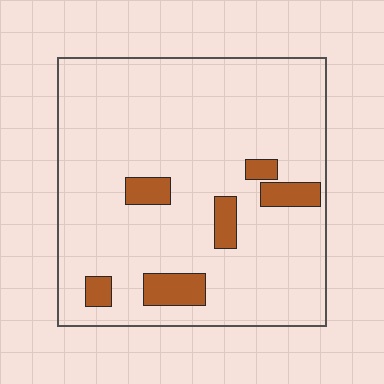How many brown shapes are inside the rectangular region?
6.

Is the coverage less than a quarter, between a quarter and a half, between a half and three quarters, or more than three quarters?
Less than a quarter.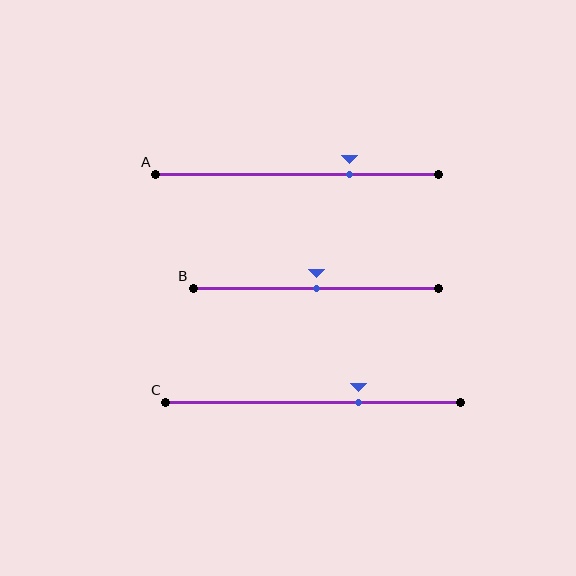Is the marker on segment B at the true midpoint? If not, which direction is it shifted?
Yes, the marker on segment B is at the true midpoint.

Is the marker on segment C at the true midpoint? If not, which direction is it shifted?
No, the marker on segment C is shifted to the right by about 15% of the segment length.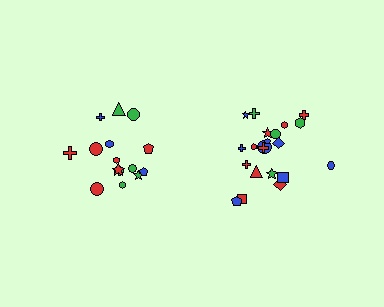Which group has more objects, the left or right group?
The right group.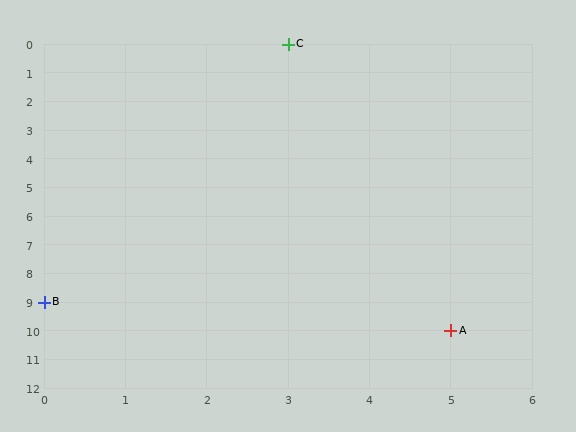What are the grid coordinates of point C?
Point C is at grid coordinates (3, 0).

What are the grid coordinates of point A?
Point A is at grid coordinates (5, 10).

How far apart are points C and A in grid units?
Points C and A are 2 columns and 10 rows apart (about 10.2 grid units diagonally).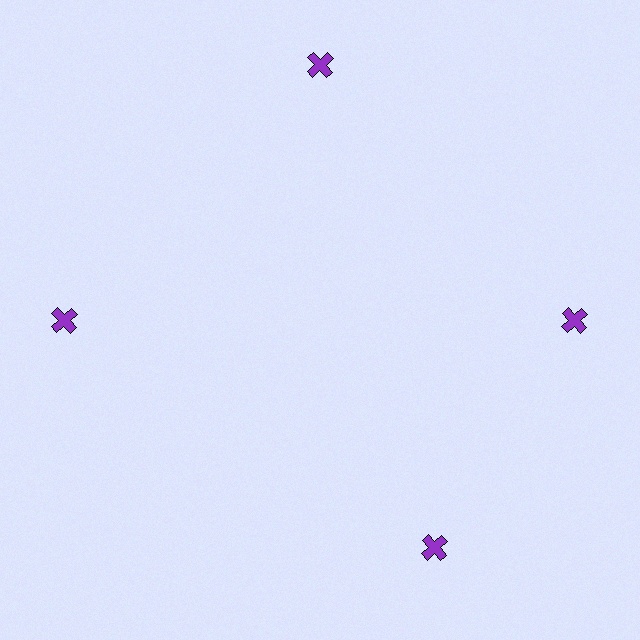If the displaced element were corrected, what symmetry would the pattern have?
It would have 4-fold rotational symmetry — the pattern would map onto itself every 90 degrees.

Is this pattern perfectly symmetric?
No. The 4 purple crosses are arranged in a ring, but one element near the 6 o'clock position is rotated out of alignment along the ring, breaking the 4-fold rotational symmetry.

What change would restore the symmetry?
The symmetry would be restored by rotating it back into even spacing with its neighbors so that all 4 crosses sit at equal angles and equal distance from the center.